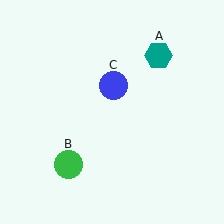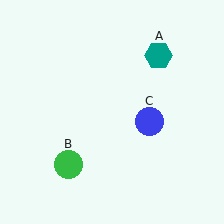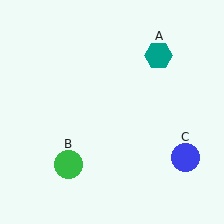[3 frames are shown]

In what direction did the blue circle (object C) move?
The blue circle (object C) moved down and to the right.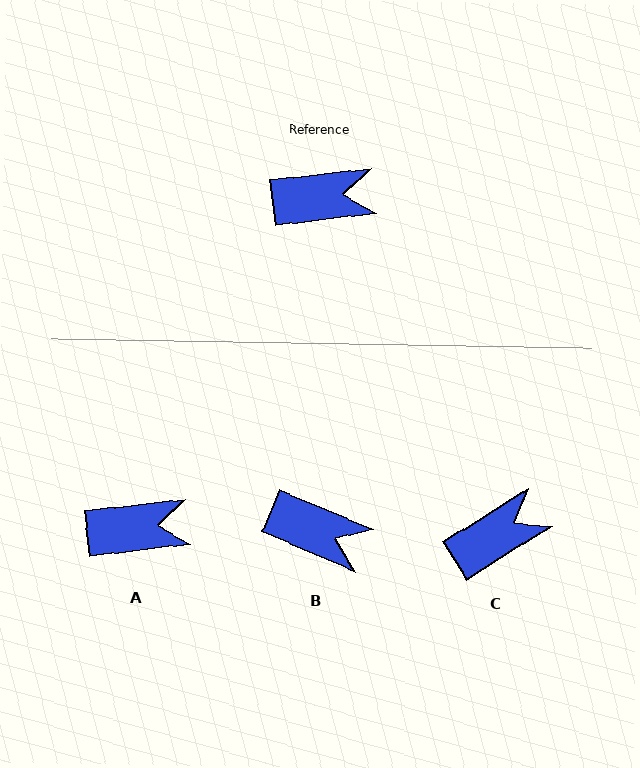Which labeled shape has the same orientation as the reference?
A.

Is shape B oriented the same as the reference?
No, it is off by about 30 degrees.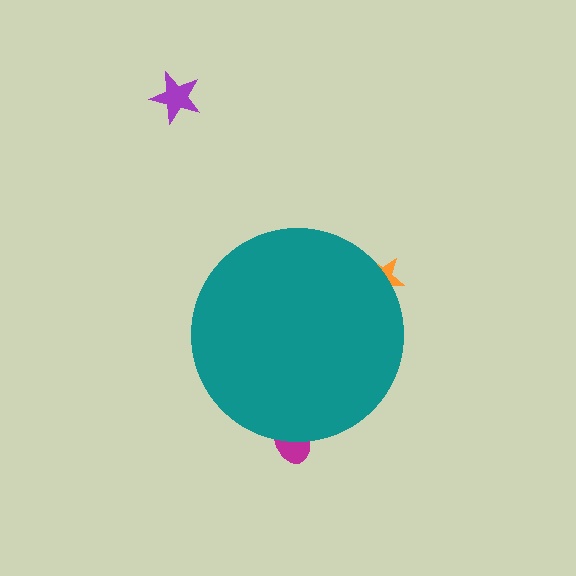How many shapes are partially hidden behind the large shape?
2 shapes are partially hidden.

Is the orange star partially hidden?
Yes, the orange star is partially hidden behind the teal circle.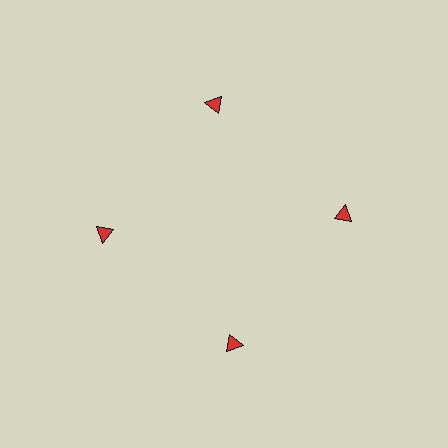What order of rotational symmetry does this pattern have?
This pattern has 4-fold rotational symmetry.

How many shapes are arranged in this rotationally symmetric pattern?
There are 4 shapes, arranged in 4 groups of 1.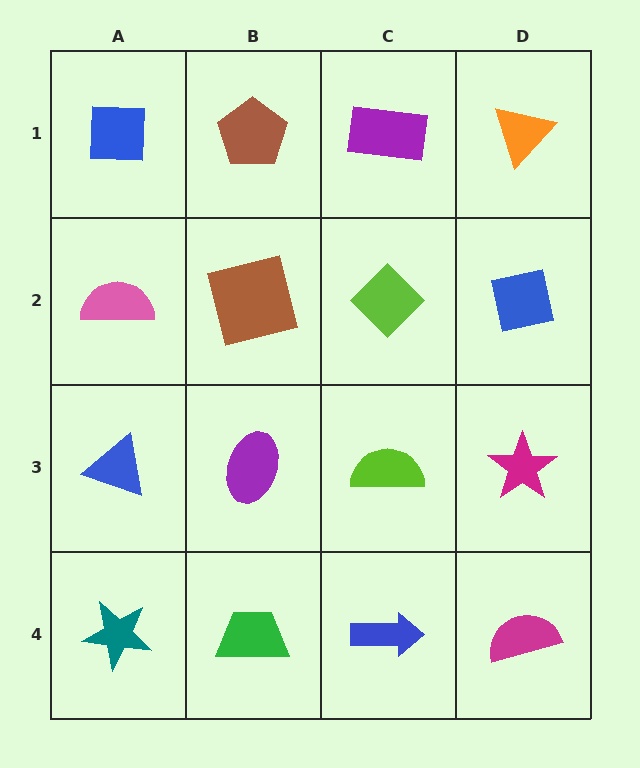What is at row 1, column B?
A brown pentagon.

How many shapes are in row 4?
4 shapes.